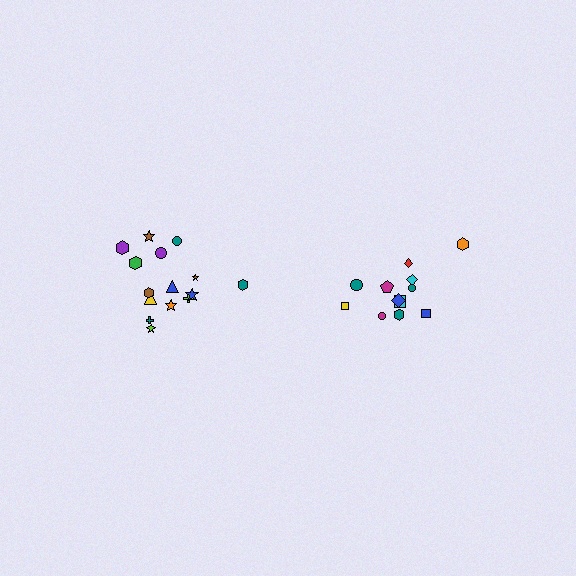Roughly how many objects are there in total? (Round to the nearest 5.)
Roughly 25 objects in total.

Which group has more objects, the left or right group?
The left group.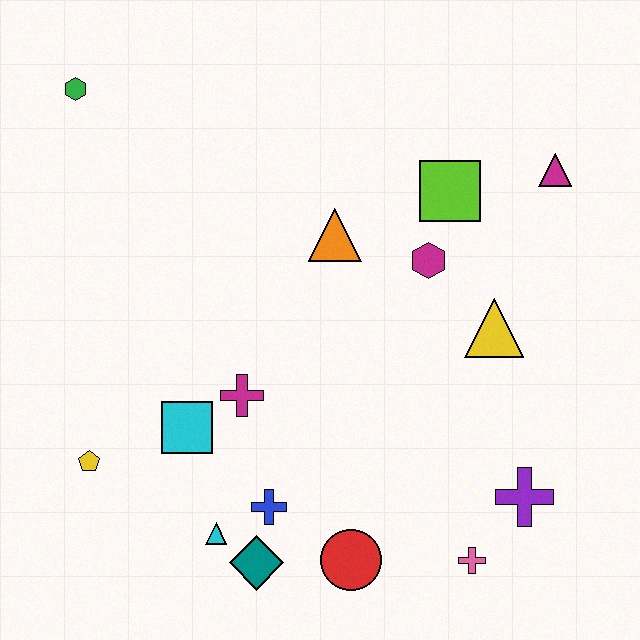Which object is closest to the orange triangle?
The magenta hexagon is closest to the orange triangle.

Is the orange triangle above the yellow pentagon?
Yes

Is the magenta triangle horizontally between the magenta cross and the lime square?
No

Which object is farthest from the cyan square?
The magenta triangle is farthest from the cyan square.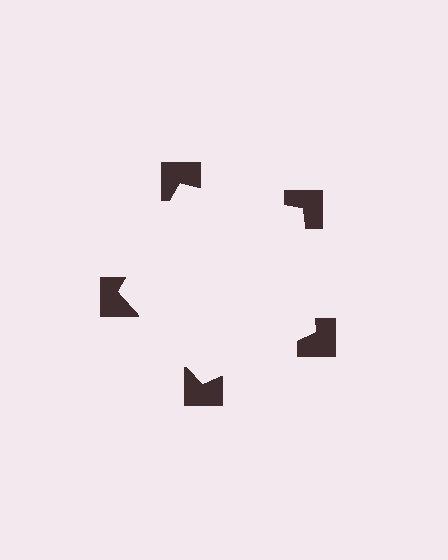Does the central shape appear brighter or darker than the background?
It typically appears slightly brighter than the background, even though no actual brightness change is drawn.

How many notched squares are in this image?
There are 5 — one at each vertex of the illusory pentagon.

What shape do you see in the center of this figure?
An illusory pentagon — its edges are inferred from the aligned wedge cuts in the notched squares, not physically drawn.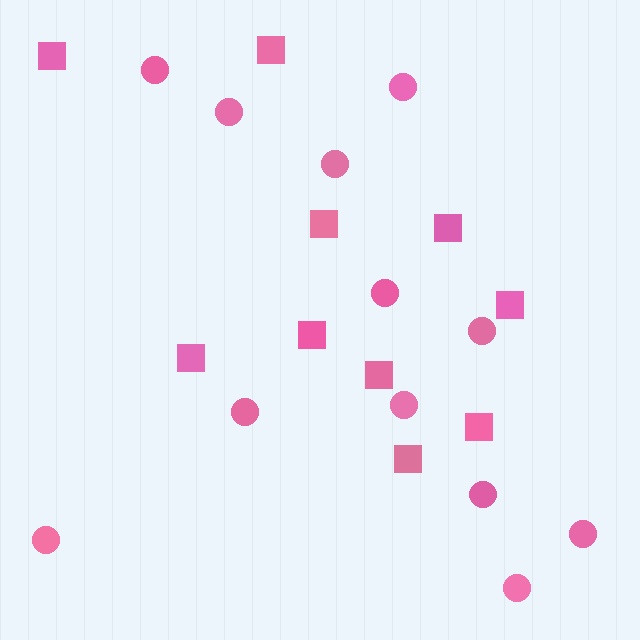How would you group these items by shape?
There are 2 groups: one group of squares (10) and one group of circles (12).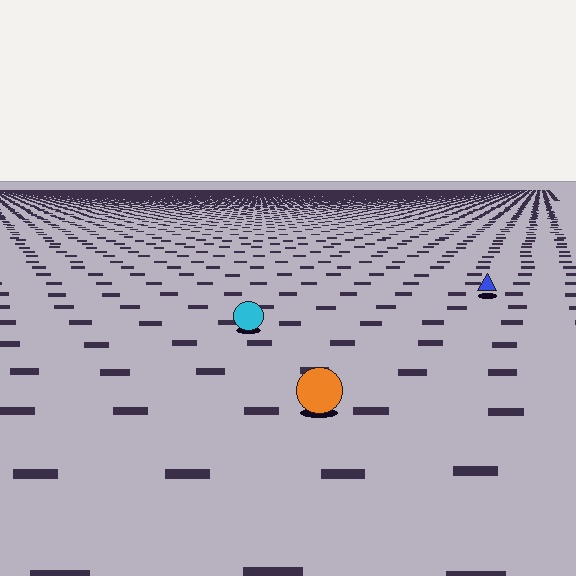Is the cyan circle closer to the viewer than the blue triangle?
Yes. The cyan circle is closer — you can tell from the texture gradient: the ground texture is coarser near it.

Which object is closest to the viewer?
The orange circle is closest. The texture marks near it are larger and more spread out.